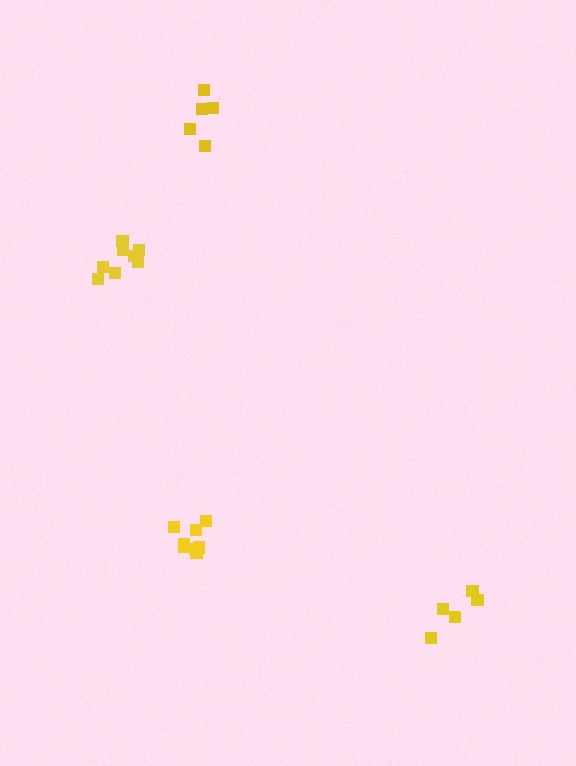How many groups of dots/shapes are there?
There are 4 groups.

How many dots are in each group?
Group 1: 8 dots, Group 2: 8 dots, Group 3: 5 dots, Group 4: 5 dots (26 total).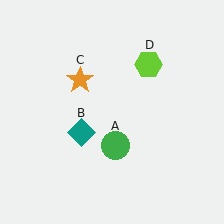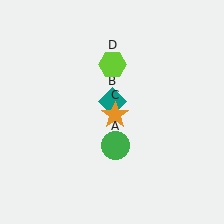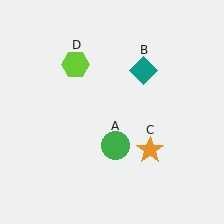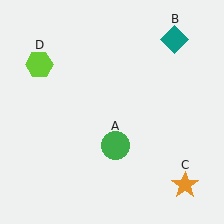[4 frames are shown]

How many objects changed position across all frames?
3 objects changed position: teal diamond (object B), orange star (object C), lime hexagon (object D).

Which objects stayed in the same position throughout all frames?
Green circle (object A) remained stationary.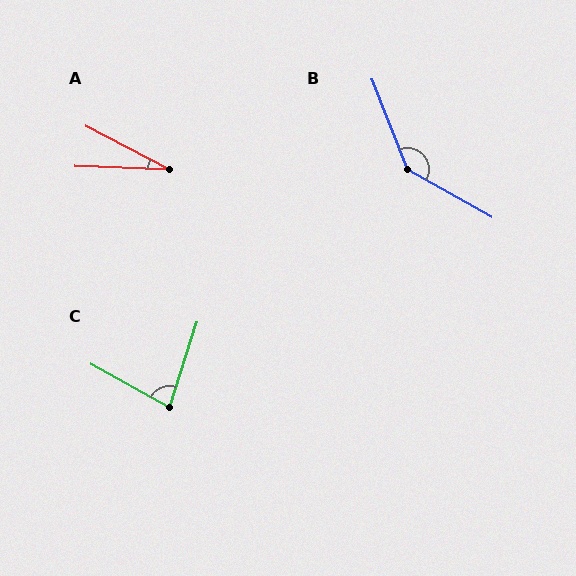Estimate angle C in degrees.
Approximately 79 degrees.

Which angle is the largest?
B, at approximately 141 degrees.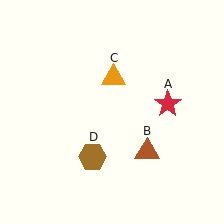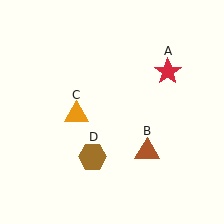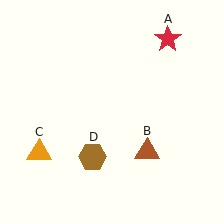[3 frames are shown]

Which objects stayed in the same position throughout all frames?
Brown triangle (object B) and brown hexagon (object D) remained stationary.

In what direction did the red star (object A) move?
The red star (object A) moved up.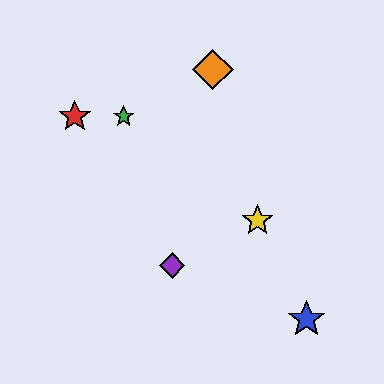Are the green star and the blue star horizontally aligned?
No, the green star is at y≈117 and the blue star is at y≈319.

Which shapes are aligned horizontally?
The red star, the green star are aligned horizontally.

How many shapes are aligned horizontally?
2 shapes (the red star, the green star) are aligned horizontally.